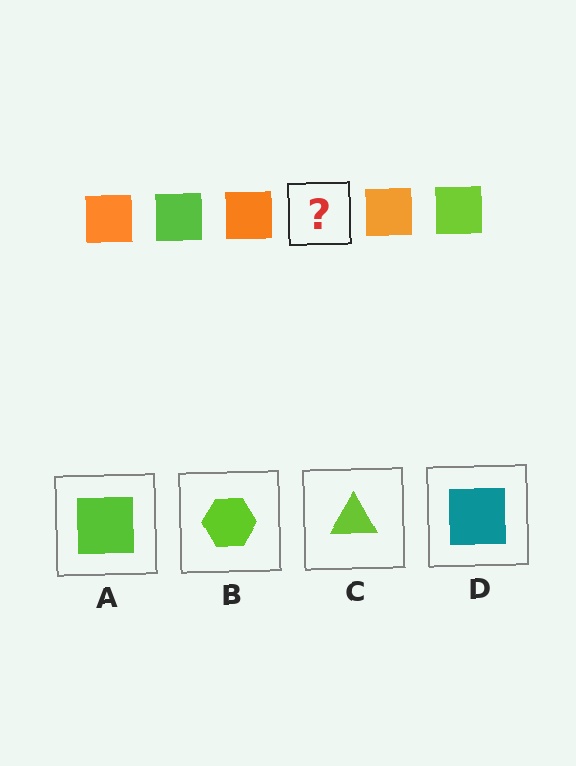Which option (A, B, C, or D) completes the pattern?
A.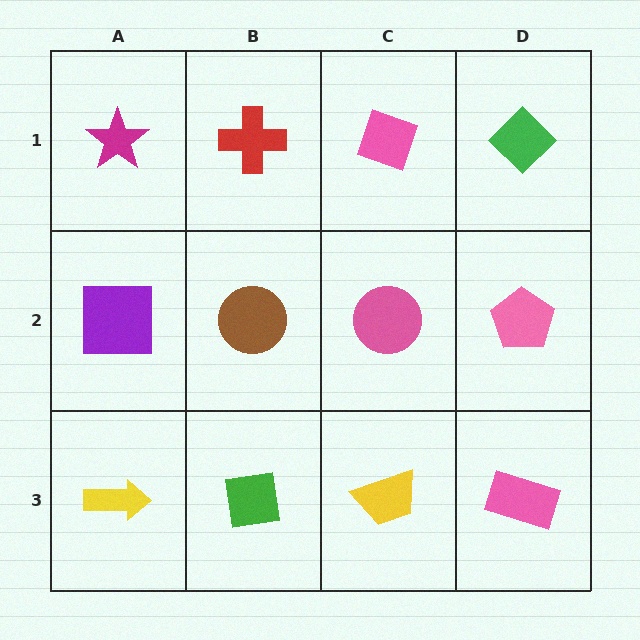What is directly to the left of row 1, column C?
A red cross.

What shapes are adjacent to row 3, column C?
A pink circle (row 2, column C), a green square (row 3, column B), a pink rectangle (row 3, column D).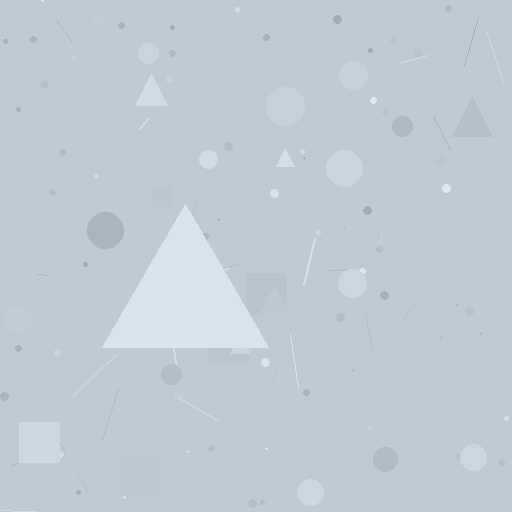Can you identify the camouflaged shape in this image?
The camouflaged shape is a triangle.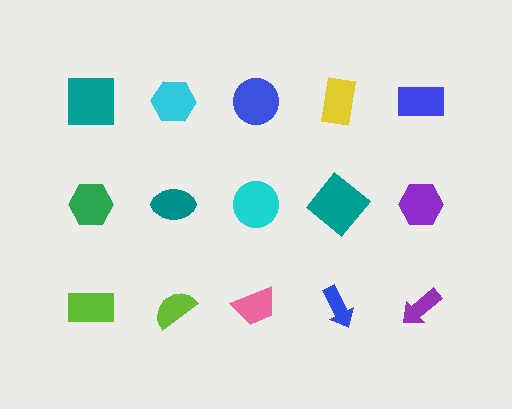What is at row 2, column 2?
A teal ellipse.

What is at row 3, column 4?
A blue arrow.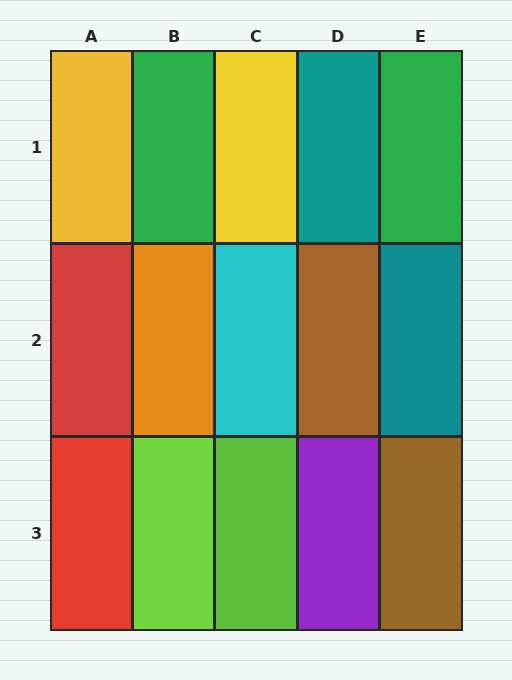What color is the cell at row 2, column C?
Cyan.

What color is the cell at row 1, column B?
Green.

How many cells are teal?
2 cells are teal.